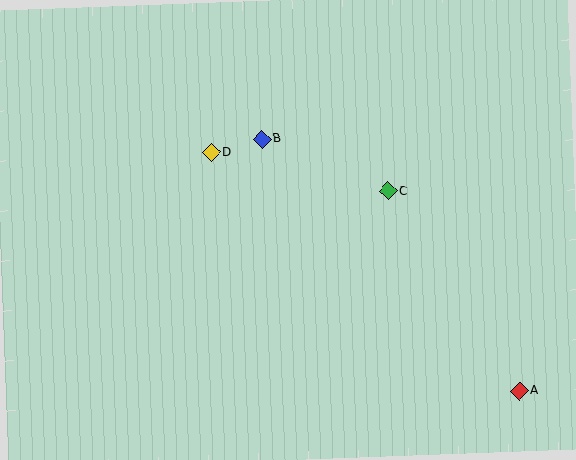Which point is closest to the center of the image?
Point B at (262, 139) is closest to the center.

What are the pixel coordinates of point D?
Point D is at (211, 152).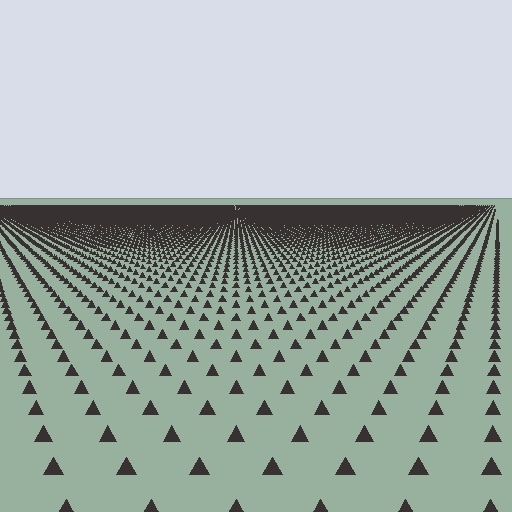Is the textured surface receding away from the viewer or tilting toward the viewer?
The surface is receding away from the viewer. Texture elements get smaller and denser toward the top.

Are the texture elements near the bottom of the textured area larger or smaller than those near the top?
Larger. Near the bottom, elements are closer to the viewer and appear at a bigger on-screen size.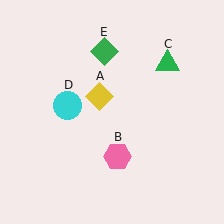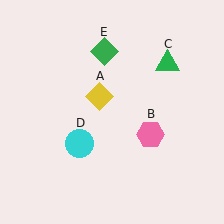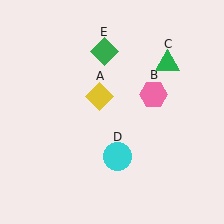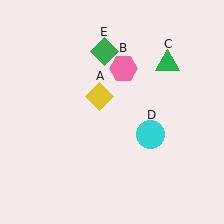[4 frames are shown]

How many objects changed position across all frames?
2 objects changed position: pink hexagon (object B), cyan circle (object D).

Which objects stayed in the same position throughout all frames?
Yellow diamond (object A) and green triangle (object C) and green diamond (object E) remained stationary.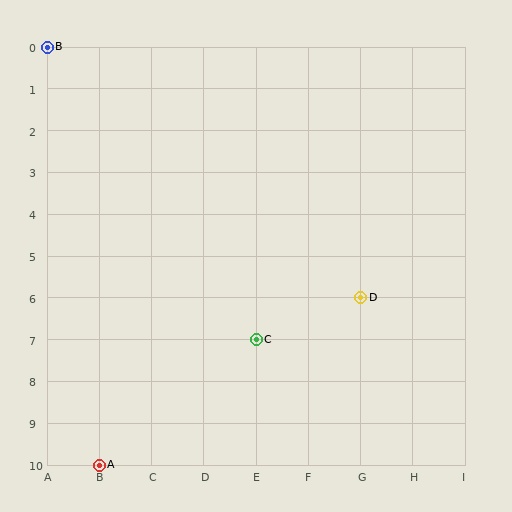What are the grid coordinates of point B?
Point B is at grid coordinates (A, 0).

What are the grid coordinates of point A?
Point A is at grid coordinates (B, 10).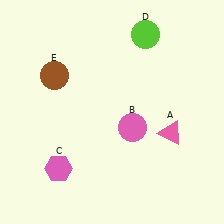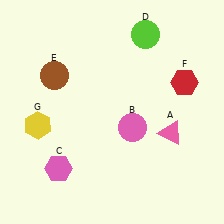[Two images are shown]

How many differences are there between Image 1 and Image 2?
There are 2 differences between the two images.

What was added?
A red hexagon (F), a yellow hexagon (G) were added in Image 2.